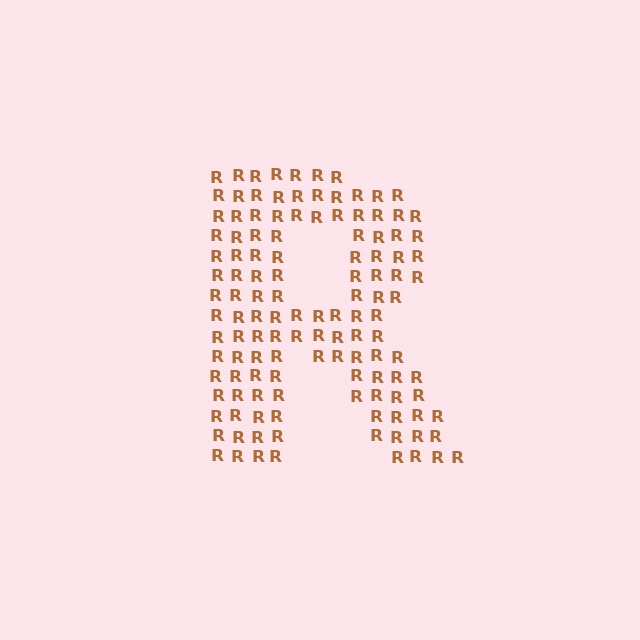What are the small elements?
The small elements are letter R's.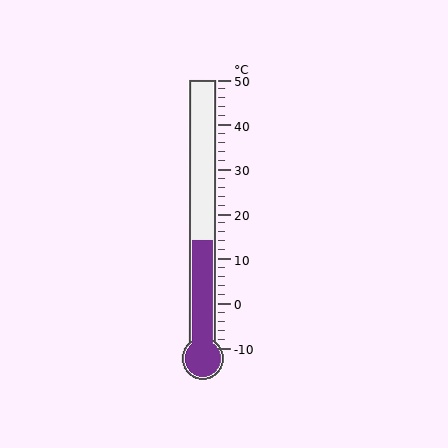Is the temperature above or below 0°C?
The temperature is above 0°C.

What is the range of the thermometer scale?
The thermometer scale ranges from -10°C to 50°C.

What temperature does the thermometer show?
The thermometer shows approximately 14°C.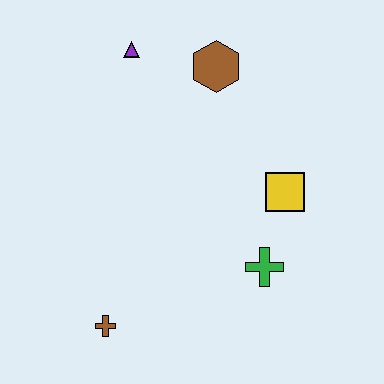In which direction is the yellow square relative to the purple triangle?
The yellow square is to the right of the purple triangle.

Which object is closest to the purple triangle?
The brown hexagon is closest to the purple triangle.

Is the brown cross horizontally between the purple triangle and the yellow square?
No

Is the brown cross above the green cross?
No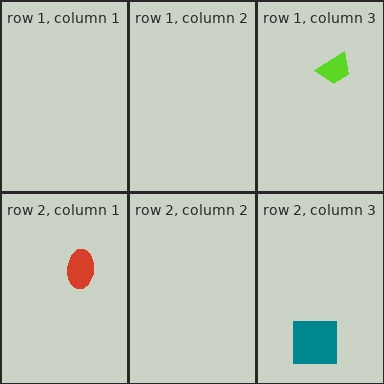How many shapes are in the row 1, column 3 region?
1.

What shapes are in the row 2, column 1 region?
The red ellipse.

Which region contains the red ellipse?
The row 2, column 1 region.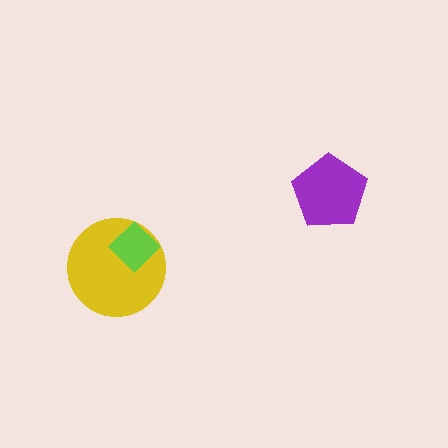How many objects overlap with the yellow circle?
1 object overlaps with the yellow circle.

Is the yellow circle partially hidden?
Yes, it is partially covered by another shape.